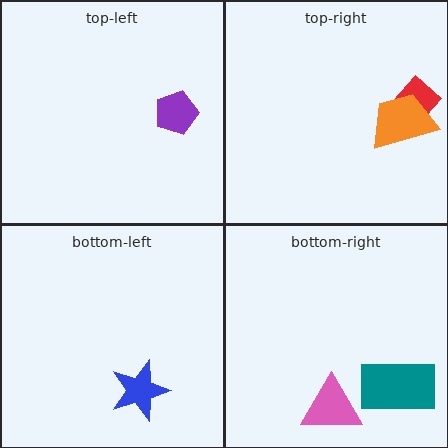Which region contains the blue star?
The bottom-left region.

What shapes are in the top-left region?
The purple pentagon.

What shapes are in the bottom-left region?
The blue star.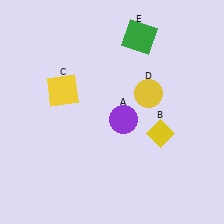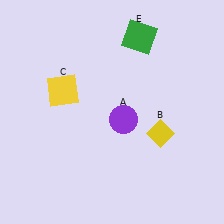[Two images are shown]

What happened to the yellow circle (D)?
The yellow circle (D) was removed in Image 2. It was in the top-right area of Image 1.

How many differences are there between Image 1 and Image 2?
There is 1 difference between the two images.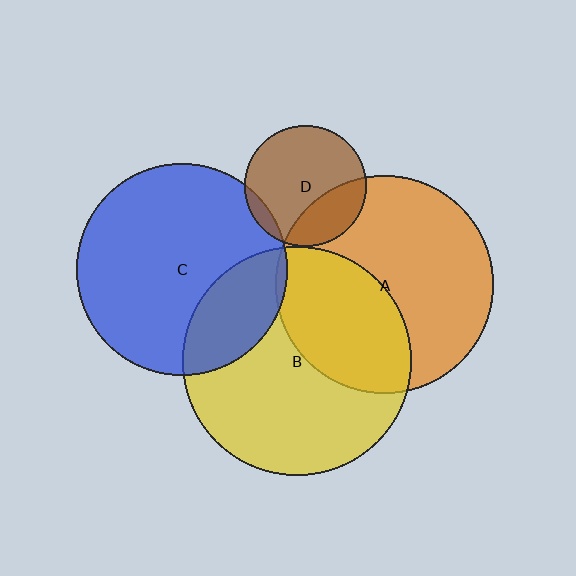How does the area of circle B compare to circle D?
Approximately 3.6 times.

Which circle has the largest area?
Circle B (yellow).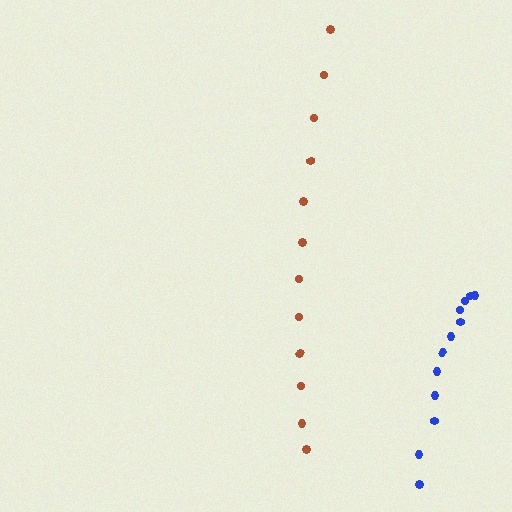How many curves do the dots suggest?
There are 2 distinct paths.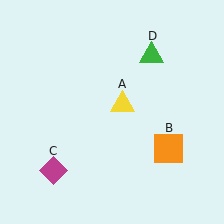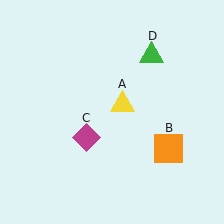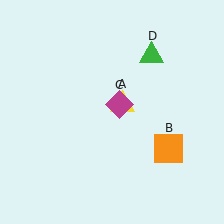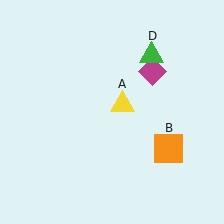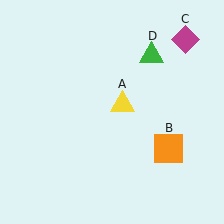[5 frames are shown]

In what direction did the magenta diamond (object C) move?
The magenta diamond (object C) moved up and to the right.